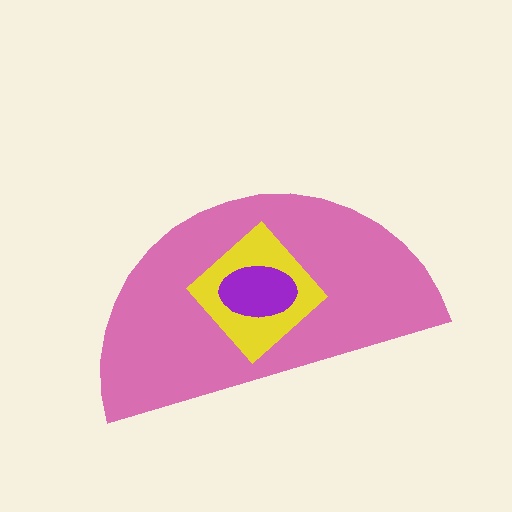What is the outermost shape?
The pink semicircle.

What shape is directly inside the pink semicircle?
The yellow diamond.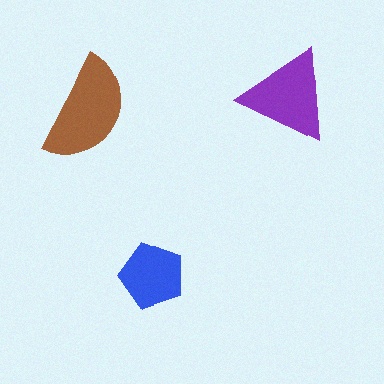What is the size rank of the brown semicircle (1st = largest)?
1st.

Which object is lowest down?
The blue pentagon is bottommost.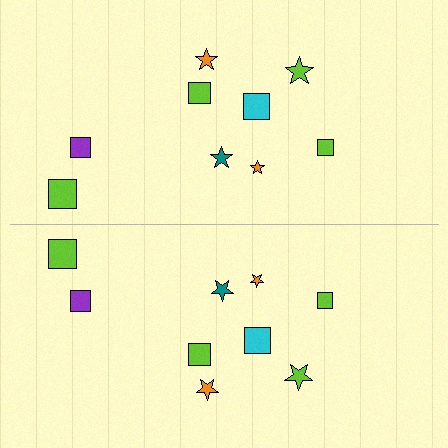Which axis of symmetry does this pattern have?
The pattern has a horizontal axis of symmetry running through the center of the image.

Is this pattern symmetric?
Yes, this pattern has bilateral (reflection) symmetry.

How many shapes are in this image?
There are 18 shapes in this image.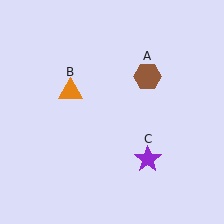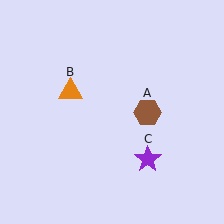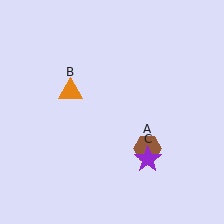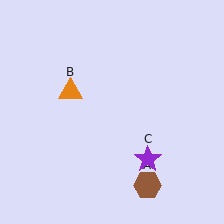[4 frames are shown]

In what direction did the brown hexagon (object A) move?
The brown hexagon (object A) moved down.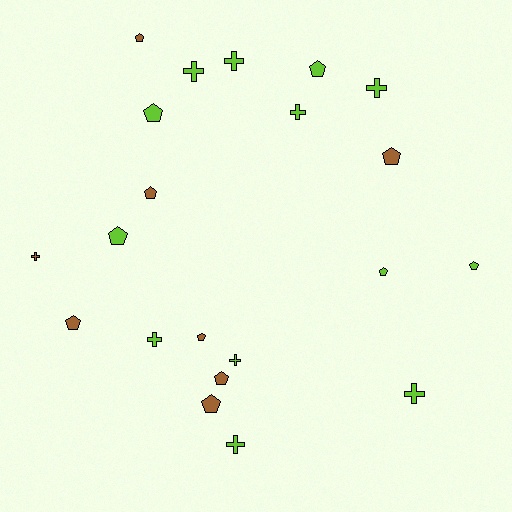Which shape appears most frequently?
Pentagon, with 12 objects.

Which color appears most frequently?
Lime, with 13 objects.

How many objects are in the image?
There are 21 objects.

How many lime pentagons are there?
There are 5 lime pentagons.